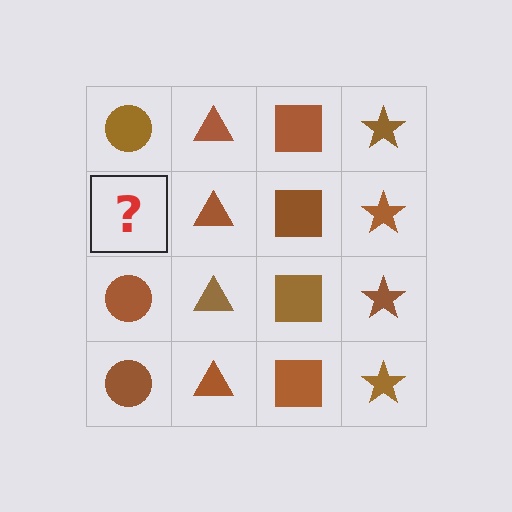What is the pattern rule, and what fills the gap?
The rule is that each column has a consistent shape. The gap should be filled with a brown circle.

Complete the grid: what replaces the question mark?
The question mark should be replaced with a brown circle.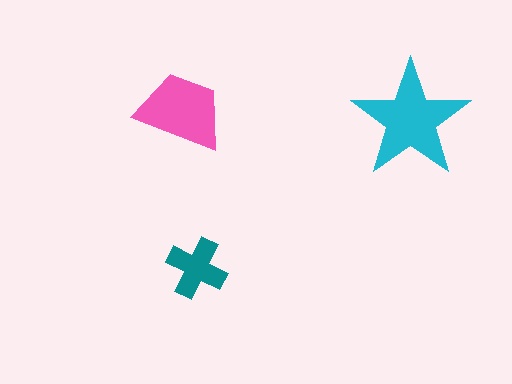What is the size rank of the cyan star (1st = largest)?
1st.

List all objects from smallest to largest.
The teal cross, the pink trapezoid, the cyan star.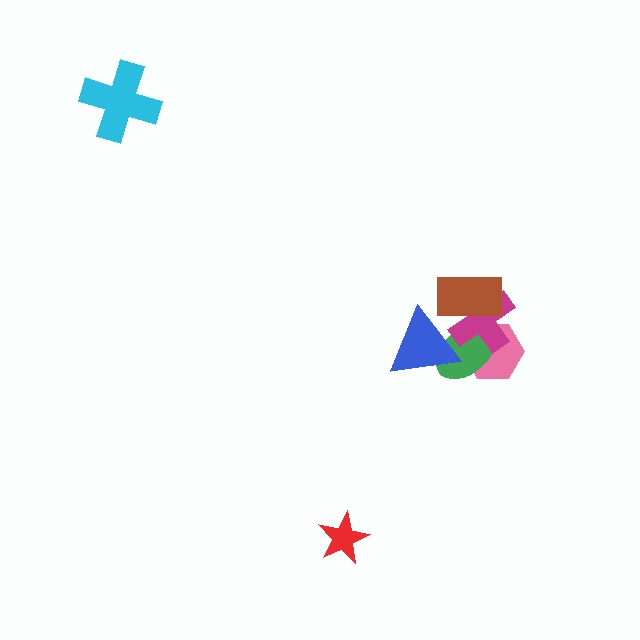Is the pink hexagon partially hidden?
Yes, it is partially covered by another shape.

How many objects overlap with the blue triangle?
2 objects overlap with the blue triangle.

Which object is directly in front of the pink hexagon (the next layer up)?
The green ellipse is directly in front of the pink hexagon.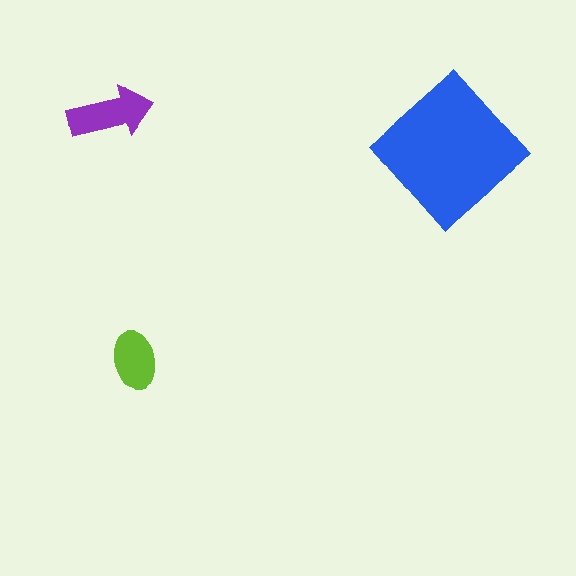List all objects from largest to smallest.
The blue diamond, the purple arrow, the lime ellipse.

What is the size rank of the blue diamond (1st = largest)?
1st.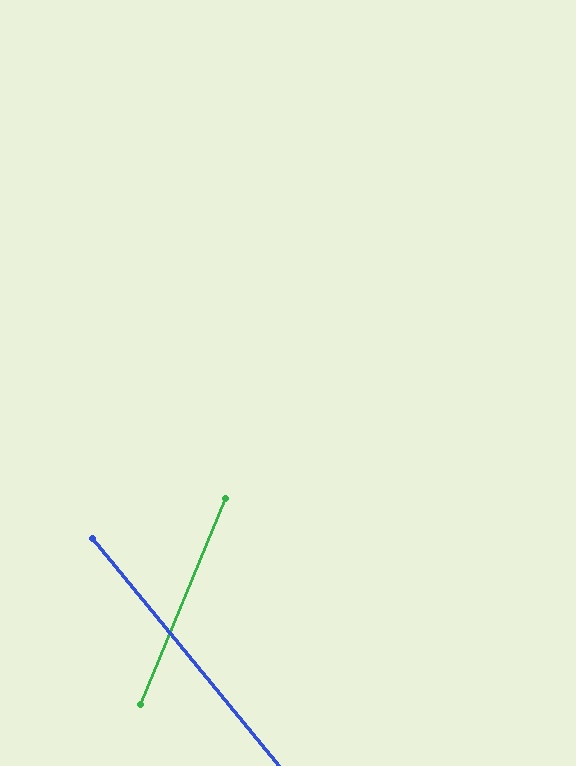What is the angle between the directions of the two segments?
Approximately 62 degrees.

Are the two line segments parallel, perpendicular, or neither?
Neither parallel nor perpendicular — they differ by about 62°.